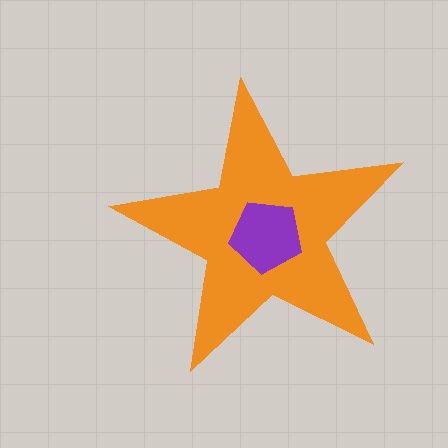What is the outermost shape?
The orange star.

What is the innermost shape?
The purple pentagon.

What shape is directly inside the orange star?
The purple pentagon.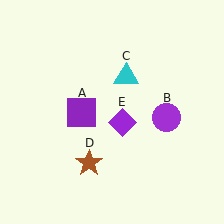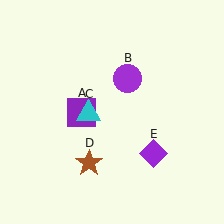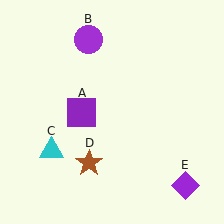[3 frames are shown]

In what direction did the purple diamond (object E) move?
The purple diamond (object E) moved down and to the right.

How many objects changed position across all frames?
3 objects changed position: purple circle (object B), cyan triangle (object C), purple diamond (object E).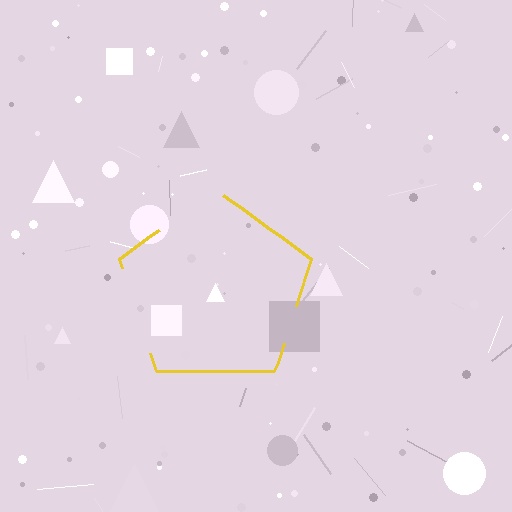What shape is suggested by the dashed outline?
The dashed outline suggests a pentagon.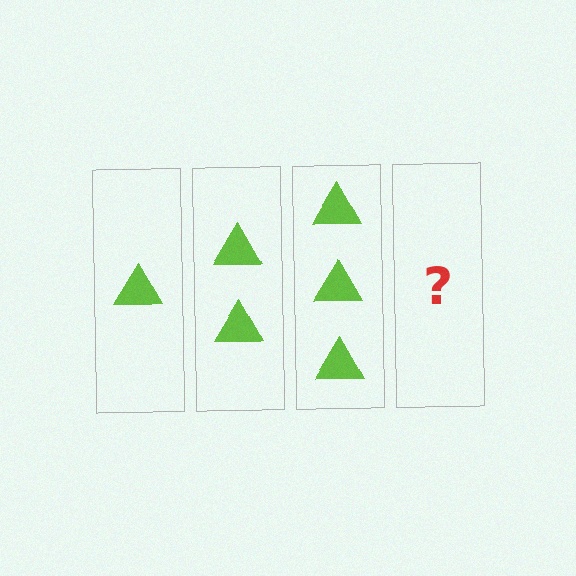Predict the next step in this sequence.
The next step is 4 triangles.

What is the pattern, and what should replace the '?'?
The pattern is that each step adds one more triangle. The '?' should be 4 triangles.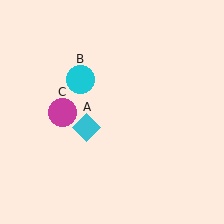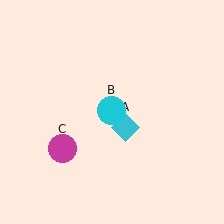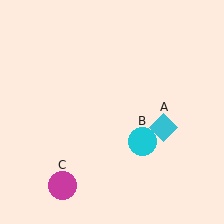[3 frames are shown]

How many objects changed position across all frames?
3 objects changed position: cyan diamond (object A), cyan circle (object B), magenta circle (object C).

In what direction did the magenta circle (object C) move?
The magenta circle (object C) moved down.